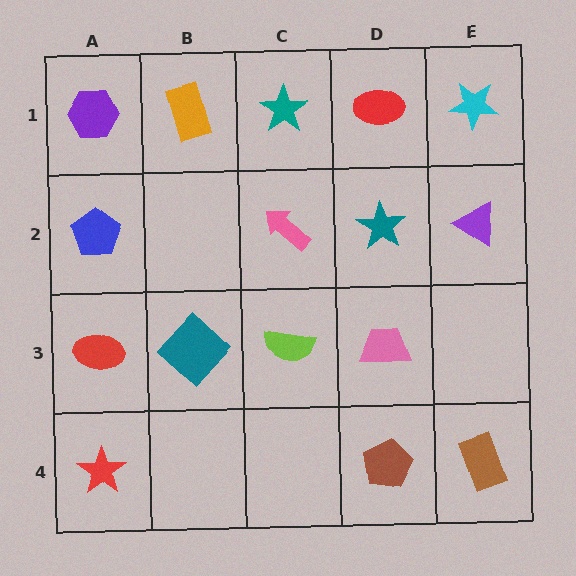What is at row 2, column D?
A teal star.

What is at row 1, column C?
A teal star.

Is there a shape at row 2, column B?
No, that cell is empty.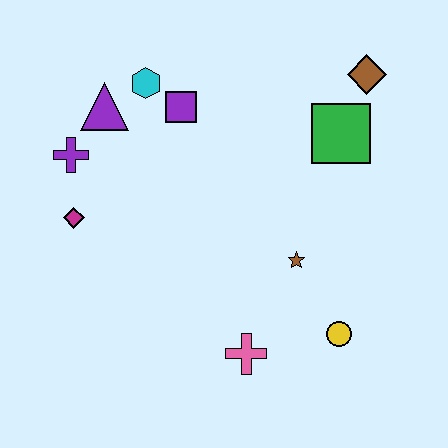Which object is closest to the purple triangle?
The cyan hexagon is closest to the purple triangle.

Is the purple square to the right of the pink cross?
No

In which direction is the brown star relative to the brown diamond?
The brown star is below the brown diamond.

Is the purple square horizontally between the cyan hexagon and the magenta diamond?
No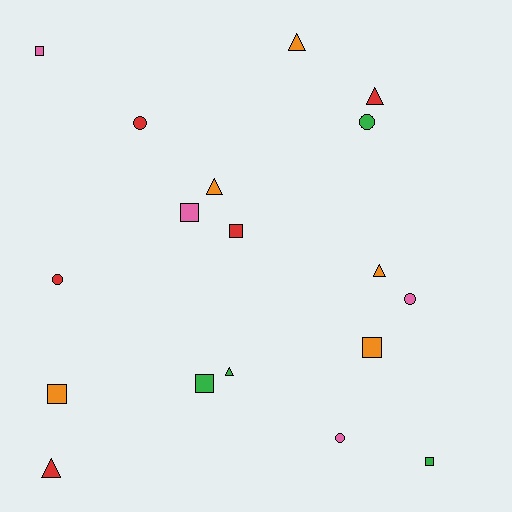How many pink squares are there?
There are 2 pink squares.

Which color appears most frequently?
Red, with 5 objects.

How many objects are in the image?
There are 18 objects.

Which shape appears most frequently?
Square, with 7 objects.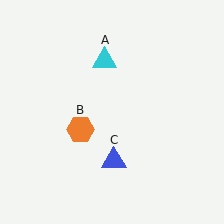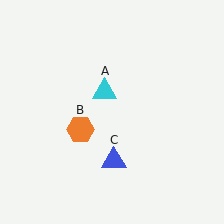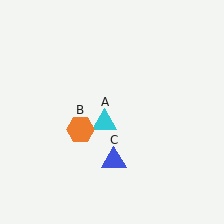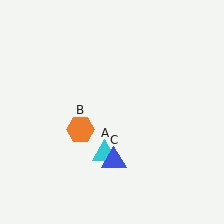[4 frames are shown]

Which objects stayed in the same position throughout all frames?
Orange hexagon (object B) and blue triangle (object C) remained stationary.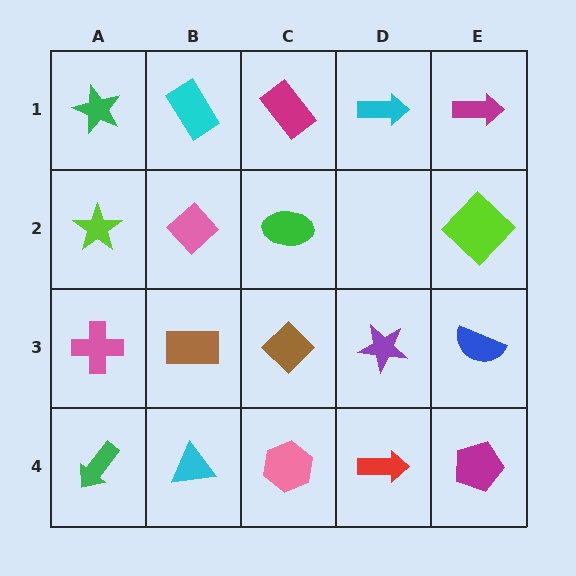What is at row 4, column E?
A magenta pentagon.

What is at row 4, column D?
A red arrow.